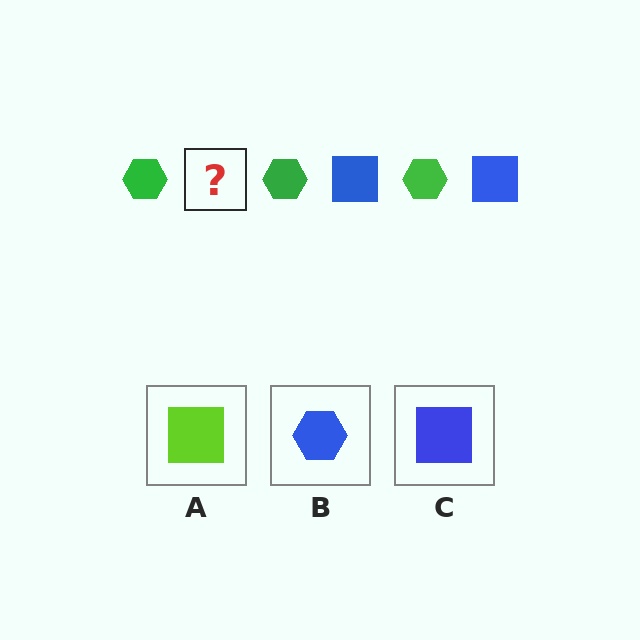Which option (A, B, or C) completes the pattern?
C.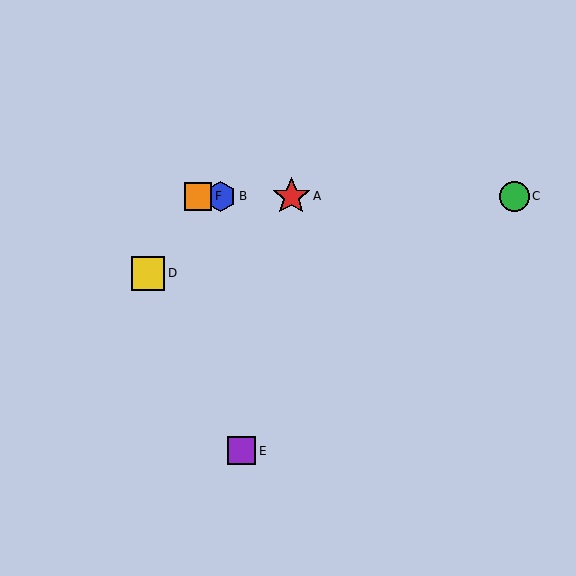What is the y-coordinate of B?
Object B is at y≈196.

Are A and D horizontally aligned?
No, A is at y≈196 and D is at y≈273.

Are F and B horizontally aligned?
Yes, both are at y≈196.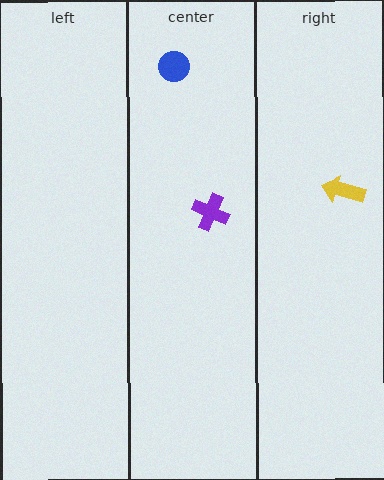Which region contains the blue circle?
The center region.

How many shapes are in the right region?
1.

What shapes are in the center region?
The blue circle, the purple cross.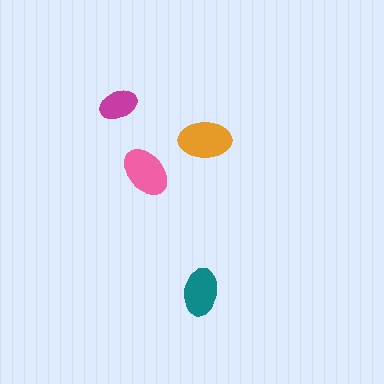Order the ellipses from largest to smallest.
the orange one, the pink one, the teal one, the magenta one.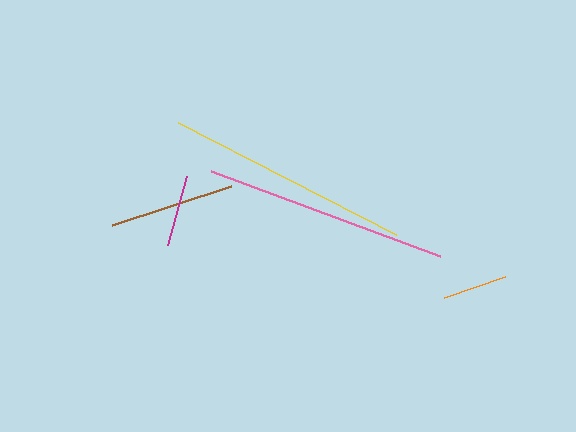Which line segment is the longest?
The yellow line is the longest at approximately 245 pixels.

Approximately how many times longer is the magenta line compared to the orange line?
The magenta line is approximately 1.1 times the length of the orange line.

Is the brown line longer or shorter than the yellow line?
The yellow line is longer than the brown line.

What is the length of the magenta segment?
The magenta segment is approximately 72 pixels long.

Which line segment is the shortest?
The orange line is the shortest at approximately 65 pixels.